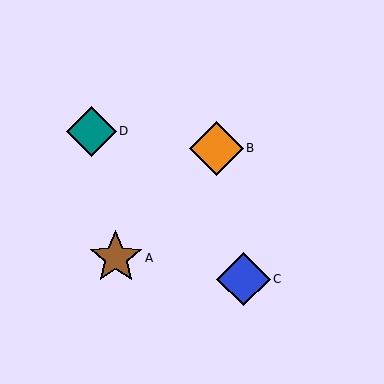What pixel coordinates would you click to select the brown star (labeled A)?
Click at (116, 258) to select the brown star A.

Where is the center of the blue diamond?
The center of the blue diamond is at (243, 279).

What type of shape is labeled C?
Shape C is a blue diamond.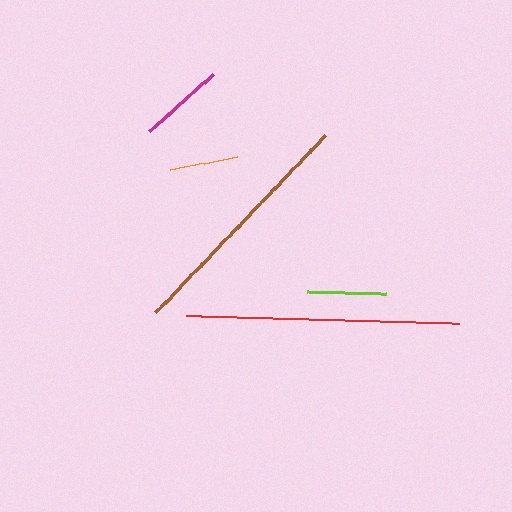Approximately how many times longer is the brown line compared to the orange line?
The brown line is approximately 3.6 times the length of the orange line.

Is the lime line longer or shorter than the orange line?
The lime line is longer than the orange line.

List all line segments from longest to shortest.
From longest to shortest: red, brown, magenta, lime, orange.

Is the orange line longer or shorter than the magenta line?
The magenta line is longer than the orange line.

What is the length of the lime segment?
The lime segment is approximately 79 pixels long.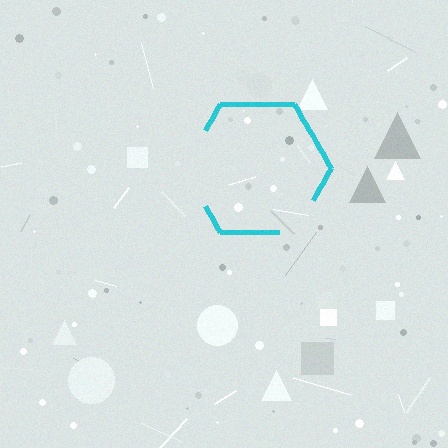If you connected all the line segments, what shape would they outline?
They would outline a hexagon.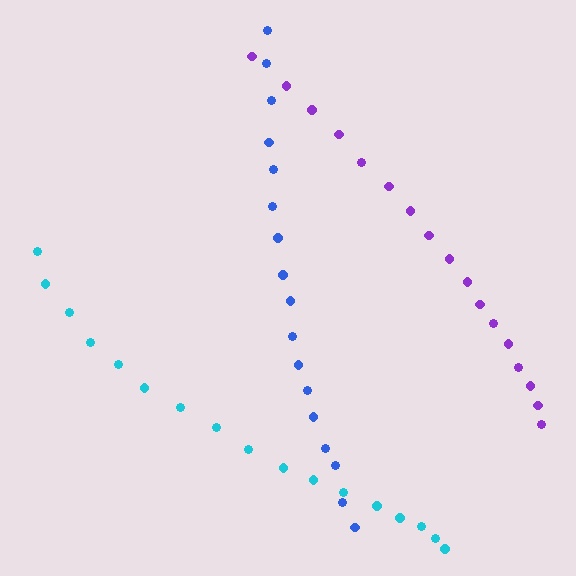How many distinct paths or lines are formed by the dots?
There are 3 distinct paths.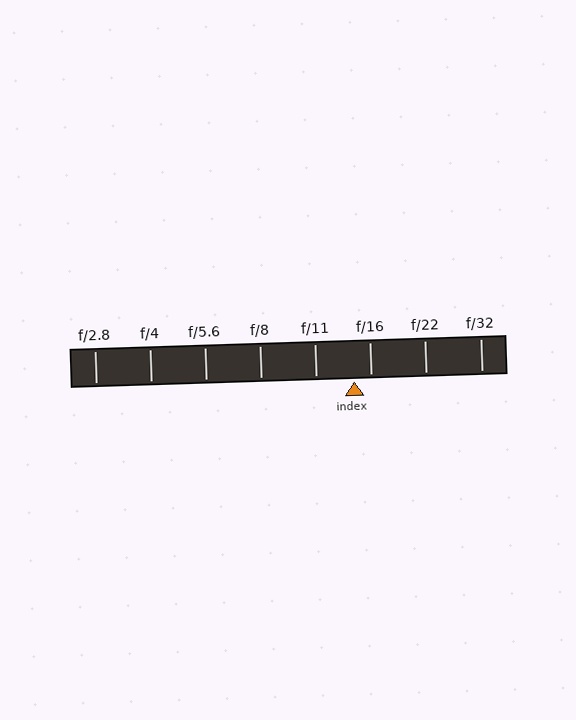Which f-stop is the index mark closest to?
The index mark is closest to f/16.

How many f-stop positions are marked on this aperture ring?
There are 8 f-stop positions marked.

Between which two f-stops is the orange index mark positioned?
The index mark is between f/11 and f/16.